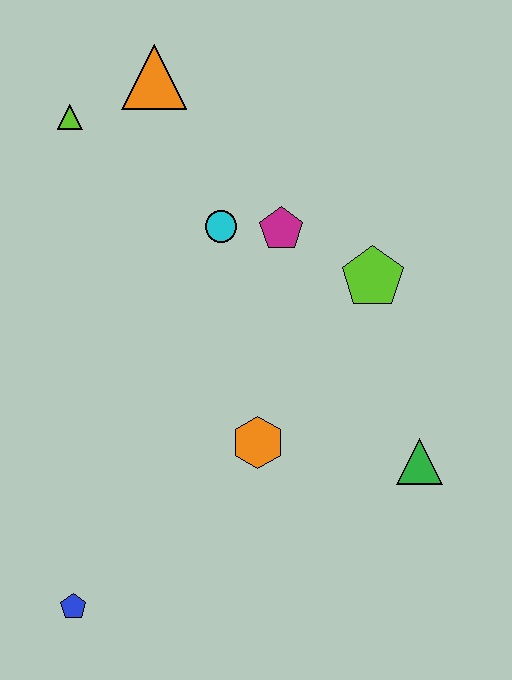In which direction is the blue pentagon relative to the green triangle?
The blue pentagon is to the left of the green triangle.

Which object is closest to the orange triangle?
The lime triangle is closest to the orange triangle.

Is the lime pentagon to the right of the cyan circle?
Yes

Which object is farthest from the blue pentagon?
The orange triangle is farthest from the blue pentagon.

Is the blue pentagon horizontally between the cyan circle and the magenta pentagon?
No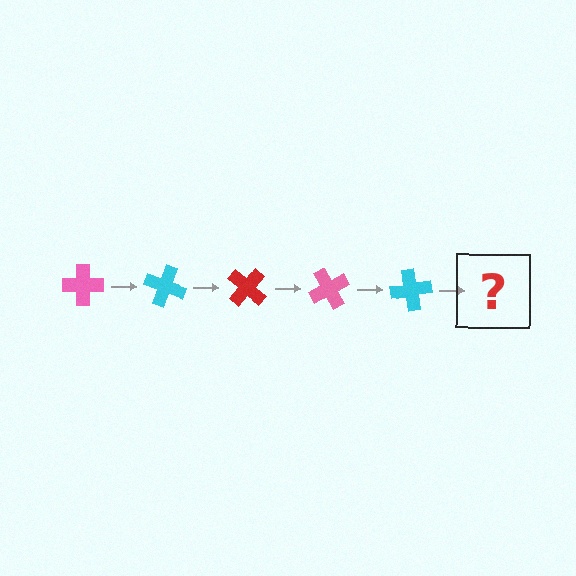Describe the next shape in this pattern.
It should be a red cross, rotated 100 degrees from the start.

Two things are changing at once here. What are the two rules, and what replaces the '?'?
The two rules are that it rotates 20 degrees each step and the color cycles through pink, cyan, and red. The '?' should be a red cross, rotated 100 degrees from the start.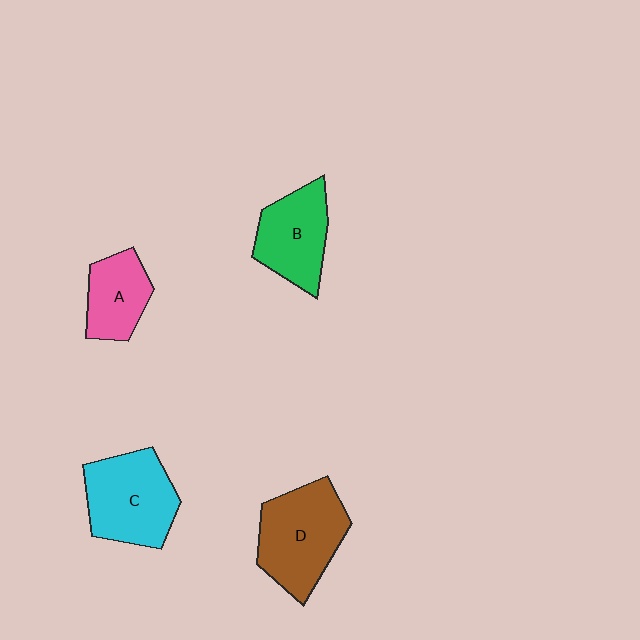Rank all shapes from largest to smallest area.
From largest to smallest: D (brown), C (cyan), B (green), A (pink).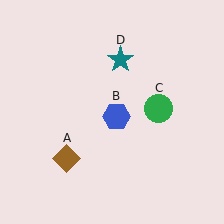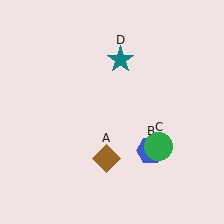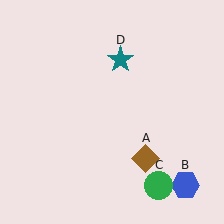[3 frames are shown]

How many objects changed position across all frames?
3 objects changed position: brown diamond (object A), blue hexagon (object B), green circle (object C).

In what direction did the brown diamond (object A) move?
The brown diamond (object A) moved right.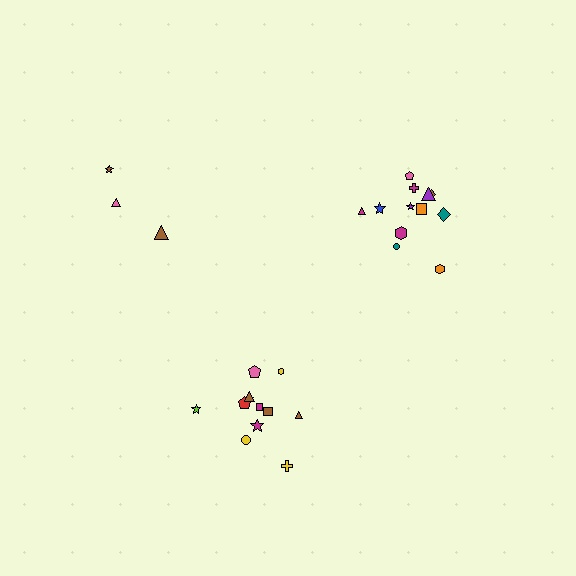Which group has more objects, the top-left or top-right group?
The top-right group.